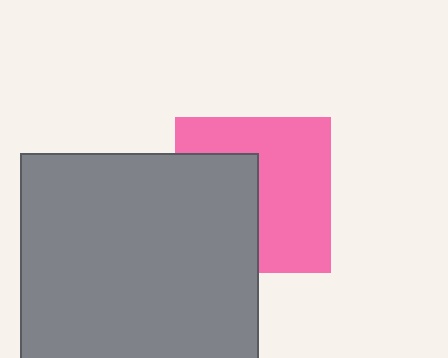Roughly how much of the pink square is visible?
About half of it is visible (roughly 59%).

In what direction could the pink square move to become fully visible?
The pink square could move right. That would shift it out from behind the gray square entirely.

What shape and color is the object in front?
The object in front is a gray square.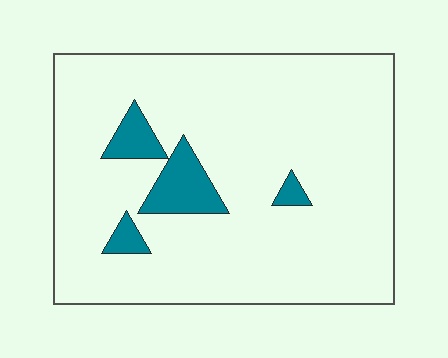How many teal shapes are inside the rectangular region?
4.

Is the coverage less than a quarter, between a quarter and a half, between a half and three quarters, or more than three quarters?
Less than a quarter.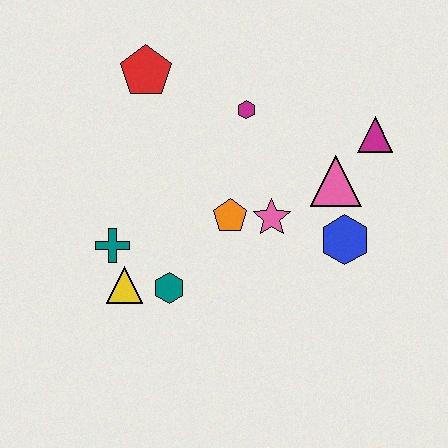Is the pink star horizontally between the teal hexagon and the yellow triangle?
No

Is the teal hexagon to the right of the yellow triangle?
Yes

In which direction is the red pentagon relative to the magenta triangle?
The red pentagon is to the left of the magenta triangle.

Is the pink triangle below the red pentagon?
Yes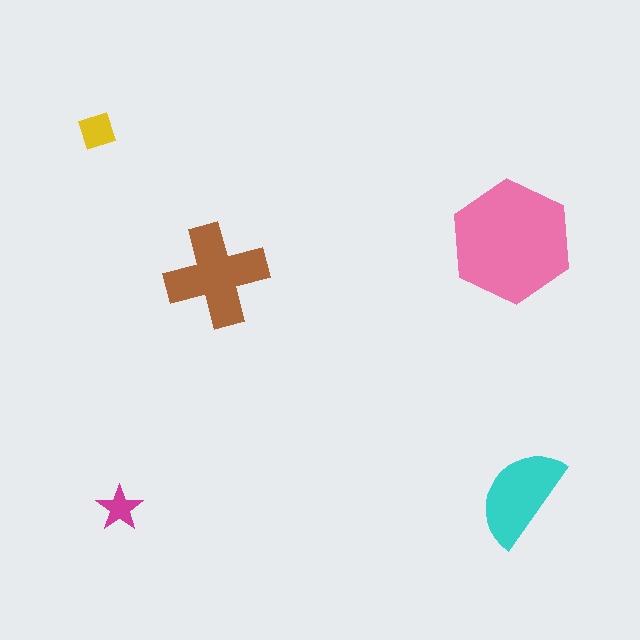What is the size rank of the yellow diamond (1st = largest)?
4th.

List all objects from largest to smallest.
The pink hexagon, the brown cross, the cyan semicircle, the yellow diamond, the magenta star.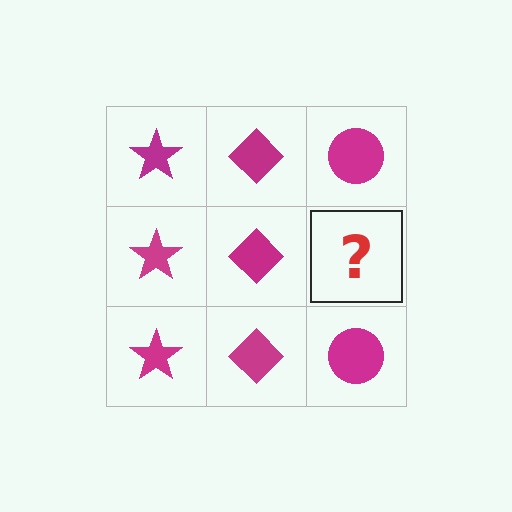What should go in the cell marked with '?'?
The missing cell should contain a magenta circle.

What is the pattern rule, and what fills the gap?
The rule is that each column has a consistent shape. The gap should be filled with a magenta circle.